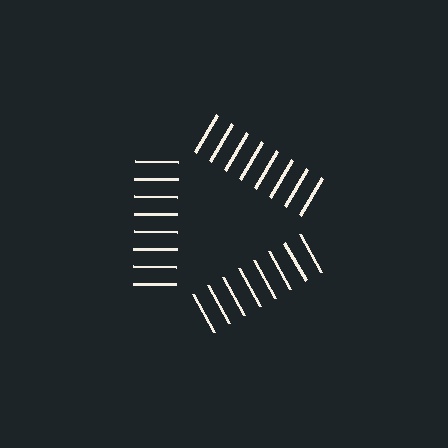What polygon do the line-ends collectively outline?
An illusory triangle — the line segments terminate on its edges but no continuous stroke is drawn.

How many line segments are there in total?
24 — 8 along each of the 3 edges.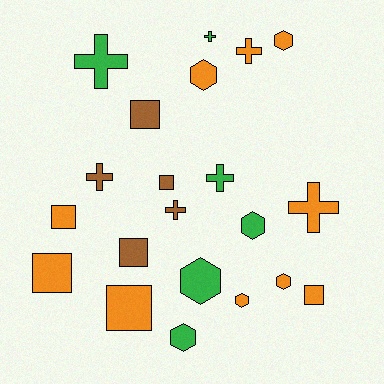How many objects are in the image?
There are 21 objects.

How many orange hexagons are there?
There are 4 orange hexagons.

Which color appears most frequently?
Orange, with 10 objects.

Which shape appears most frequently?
Hexagon, with 7 objects.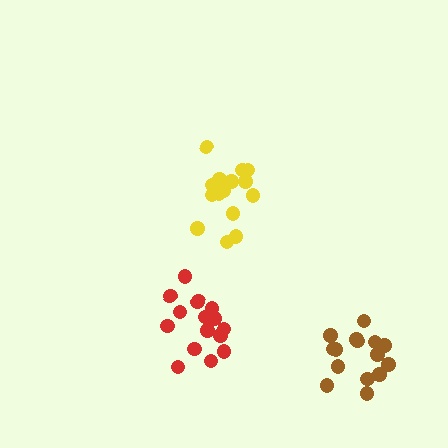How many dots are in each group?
Group 1: 15 dots, Group 2: 15 dots, Group 3: 15 dots (45 total).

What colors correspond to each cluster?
The clusters are colored: yellow, red, brown.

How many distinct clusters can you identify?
There are 3 distinct clusters.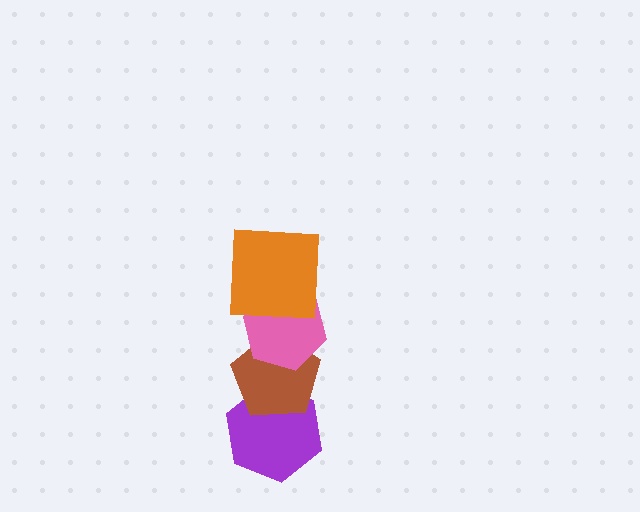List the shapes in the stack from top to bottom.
From top to bottom: the orange square, the pink hexagon, the brown pentagon, the purple hexagon.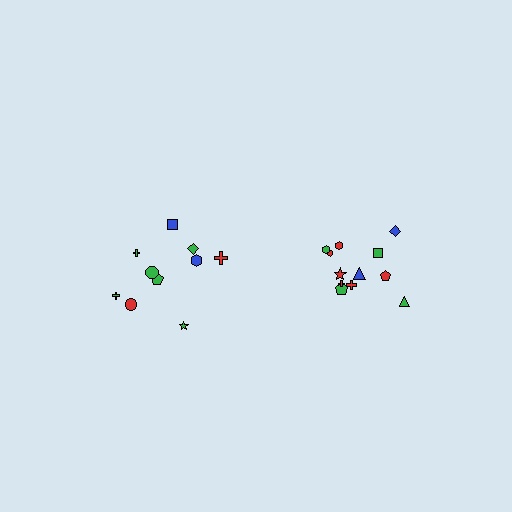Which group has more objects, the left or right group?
The right group.